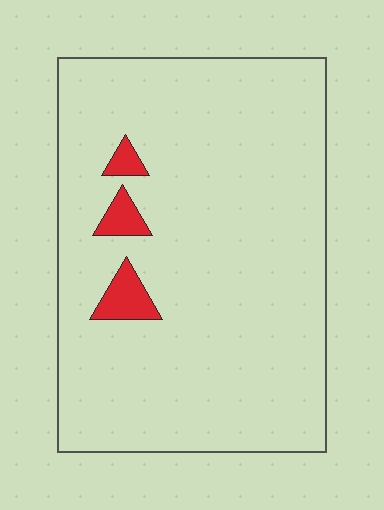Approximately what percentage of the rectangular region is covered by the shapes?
Approximately 5%.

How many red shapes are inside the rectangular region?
3.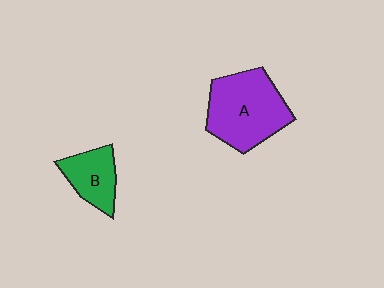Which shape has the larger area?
Shape A (purple).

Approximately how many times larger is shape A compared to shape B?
Approximately 1.9 times.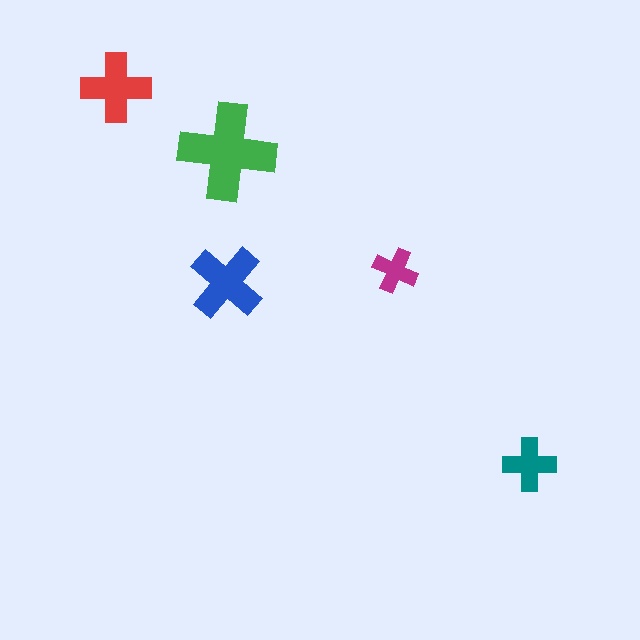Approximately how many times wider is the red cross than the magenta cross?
About 1.5 times wider.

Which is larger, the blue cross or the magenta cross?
The blue one.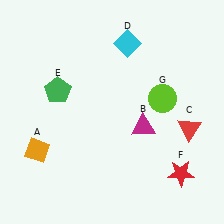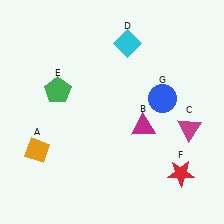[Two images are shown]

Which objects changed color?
C changed from red to magenta. G changed from lime to blue.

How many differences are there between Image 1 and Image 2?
There are 2 differences between the two images.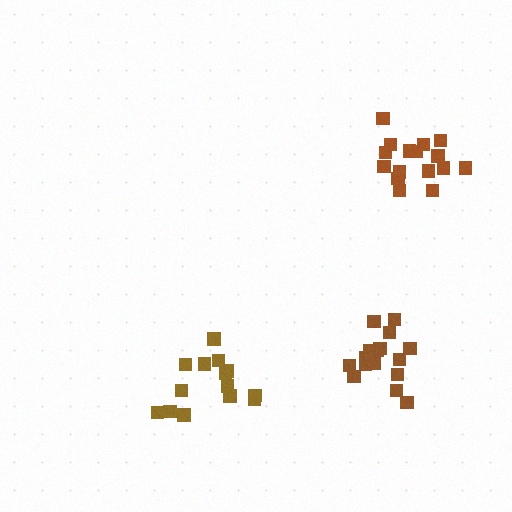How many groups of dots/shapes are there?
There are 3 groups.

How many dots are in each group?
Group 1: 16 dots, Group 2: 15 dots, Group 3: 16 dots (47 total).